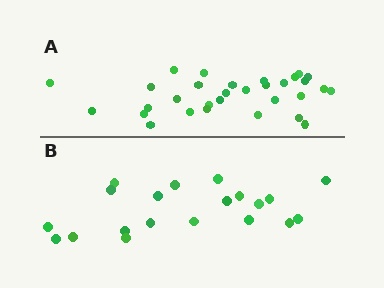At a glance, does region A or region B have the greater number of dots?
Region A (the top region) has more dots.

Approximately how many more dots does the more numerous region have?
Region A has roughly 12 or so more dots than region B.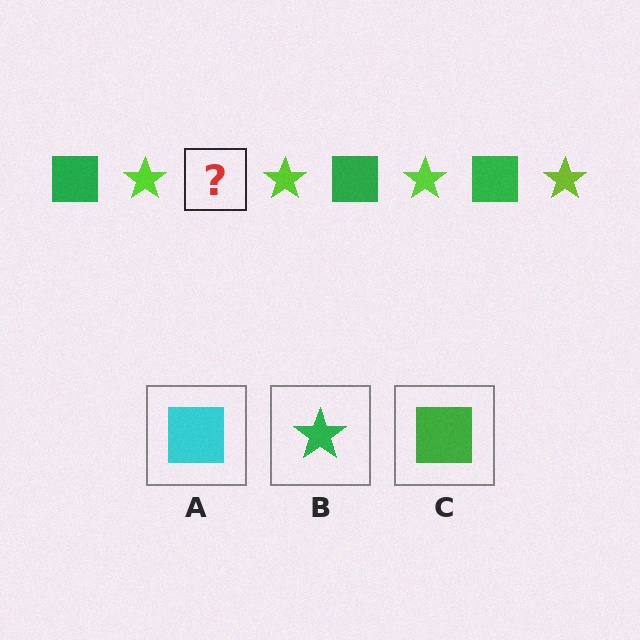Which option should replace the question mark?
Option C.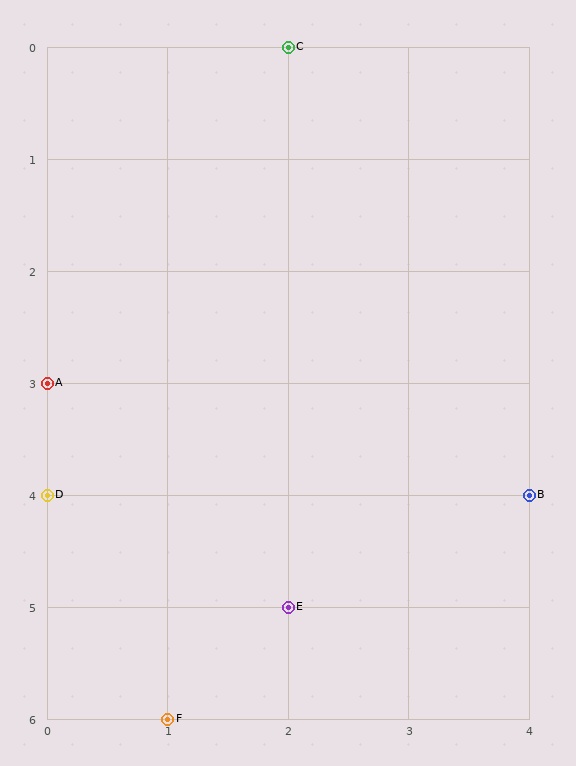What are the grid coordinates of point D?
Point D is at grid coordinates (0, 4).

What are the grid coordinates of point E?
Point E is at grid coordinates (2, 5).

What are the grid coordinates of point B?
Point B is at grid coordinates (4, 4).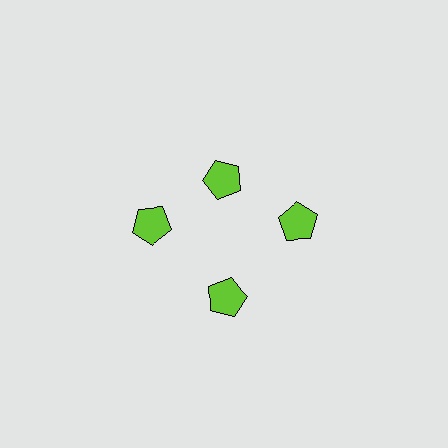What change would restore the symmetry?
The symmetry would be restored by moving it outward, back onto the ring so that all 4 pentagons sit at equal angles and equal distance from the center.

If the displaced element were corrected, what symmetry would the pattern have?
It would have 4-fold rotational symmetry — the pattern would map onto itself every 90 degrees.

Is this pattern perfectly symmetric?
No. The 4 lime pentagons are arranged in a ring, but one element near the 12 o'clock position is pulled inward toward the center, breaking the 4-fold rotational symmetry.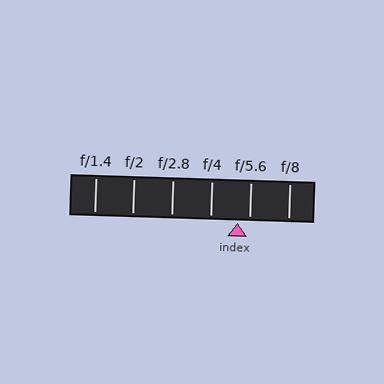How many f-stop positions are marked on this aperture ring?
There are 6 f-stop positions marked.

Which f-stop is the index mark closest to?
The index mark is closest to f/5.6.